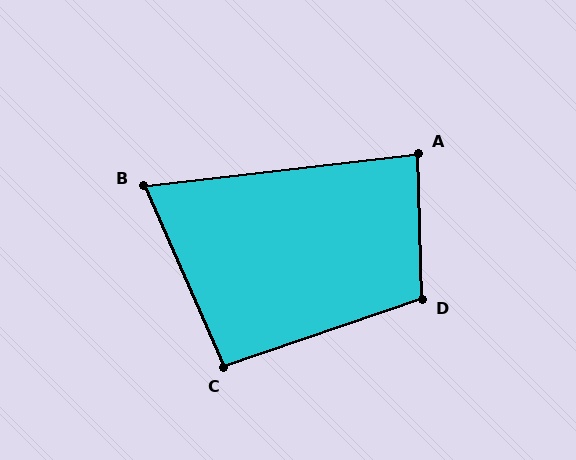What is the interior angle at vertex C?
Approximately 95 degrees (obtuse).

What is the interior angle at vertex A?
Approximately 85 degrees (acute).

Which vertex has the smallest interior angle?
B, at approximately 73 degrees.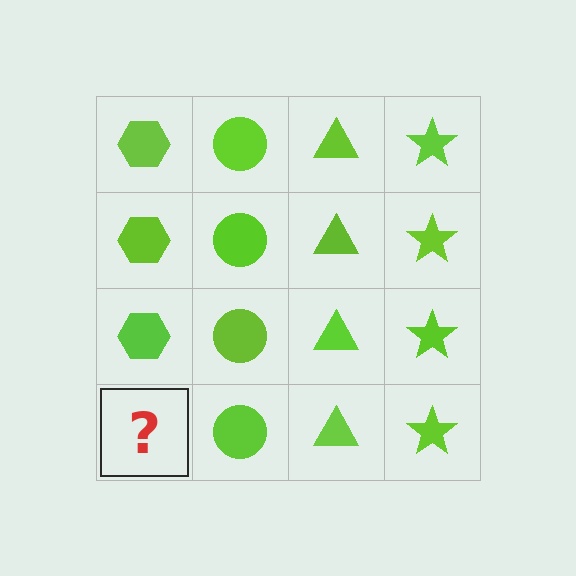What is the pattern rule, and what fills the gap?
The rule is that each column has a consistent shape. The gap should be filled with a lime hexagon.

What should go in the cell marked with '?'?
The missing cell should contain a lime hexagon.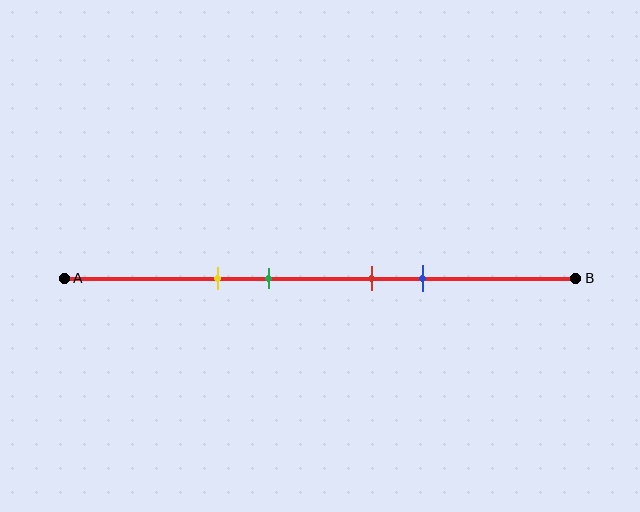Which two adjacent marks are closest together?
The red and blue marks are the closest adjacent pair.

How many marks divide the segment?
There are 4 marks dividing the segment.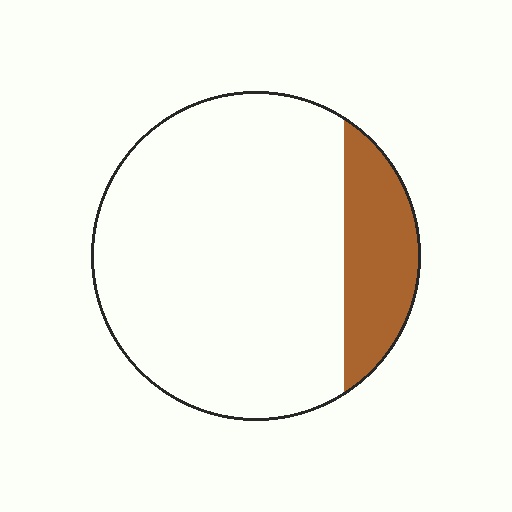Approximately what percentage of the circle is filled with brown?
Approximately 20%.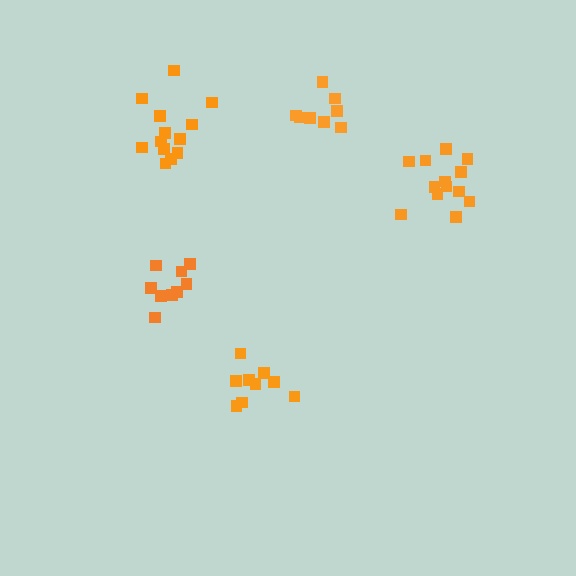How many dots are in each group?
Group 1: 9 dots, Group 2: 9 dots, Group 3: 13 dots, Group 4: 8 dots, Group 5: 13 dots (52 total).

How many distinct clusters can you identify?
There are 5 distinct clusters.